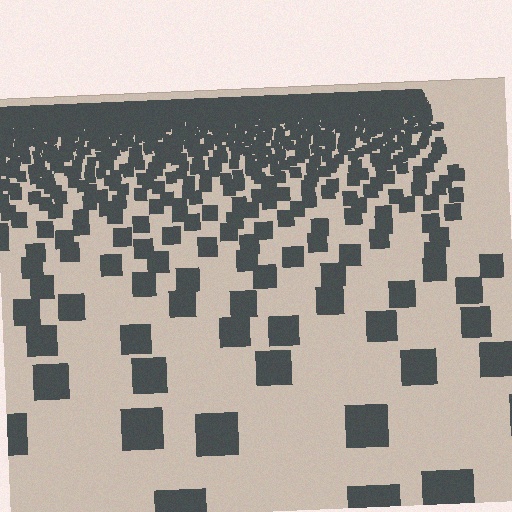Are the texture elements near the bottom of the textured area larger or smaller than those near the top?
Larger. Near the bottom, elements are closer to the viewer and appear at a bigger on-screen size.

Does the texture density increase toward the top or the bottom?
Density increases toward the top.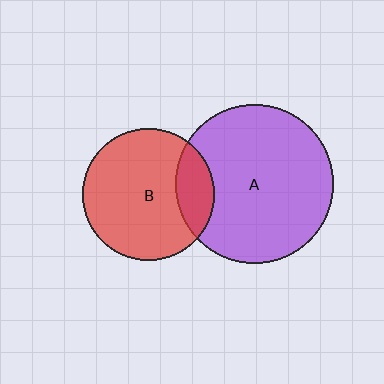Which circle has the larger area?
Circle A (purple).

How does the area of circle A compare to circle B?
Approximately 1.4 times.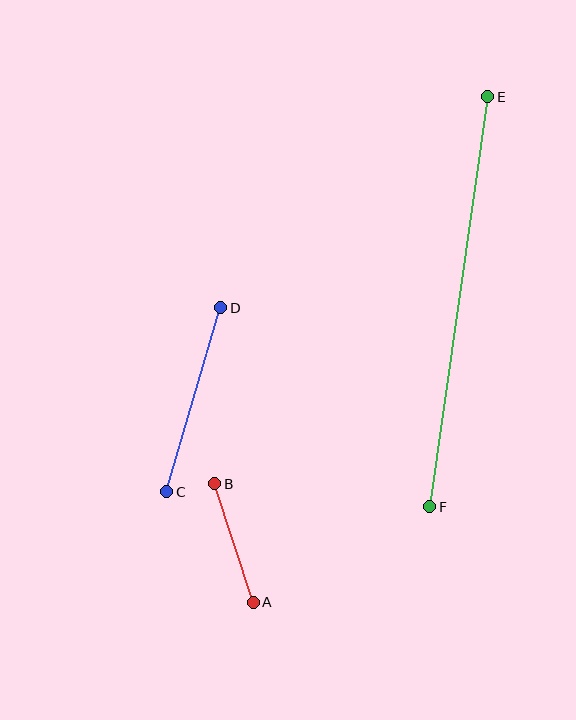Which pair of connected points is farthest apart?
Points E and F are farthest apart.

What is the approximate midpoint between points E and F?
The midpoint is at approximately (459, 302) pixels.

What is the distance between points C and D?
The distance is approximately 192 pixels.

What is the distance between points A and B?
The distance is approximately 125 pixels.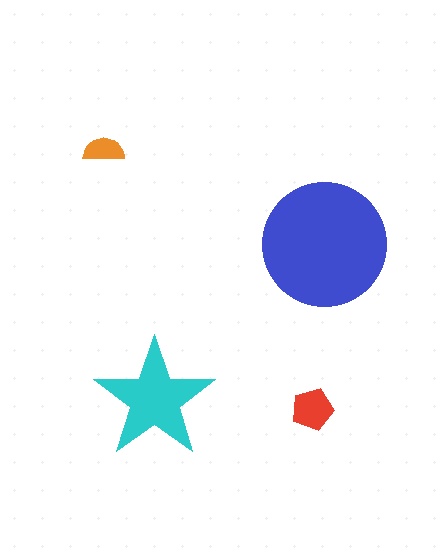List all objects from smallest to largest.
The orange semicircle, the red pentagon, the cyan star, the blue circle.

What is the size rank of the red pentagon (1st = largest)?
3rd.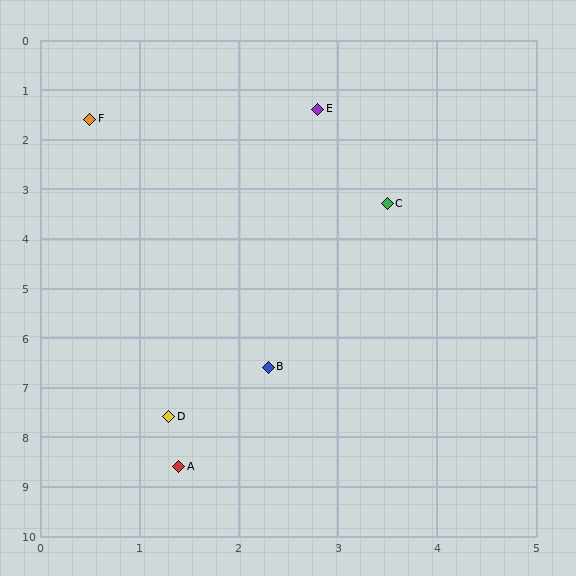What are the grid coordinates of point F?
Point F is at approximately (0.5, 1.6).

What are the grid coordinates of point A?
Point A is at approximately (1.4, 8.6).